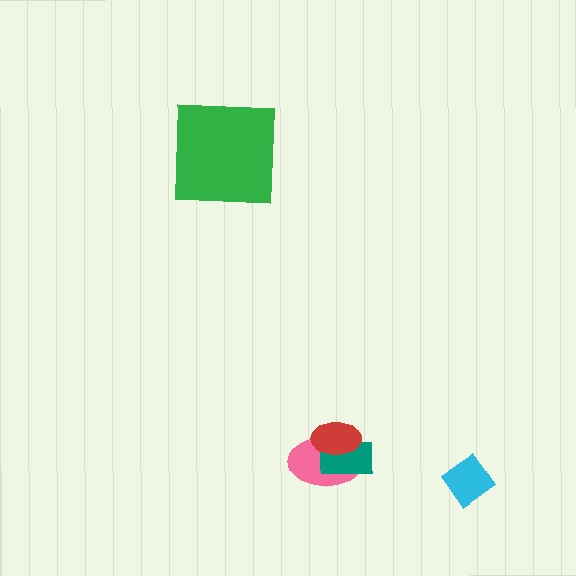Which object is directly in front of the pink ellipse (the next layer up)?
The teal rectangle is directly in front of the pink ellipse.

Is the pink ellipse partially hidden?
Yes, it is partially covered by another shape.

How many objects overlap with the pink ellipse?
2 objects overlap with the pink ellipse.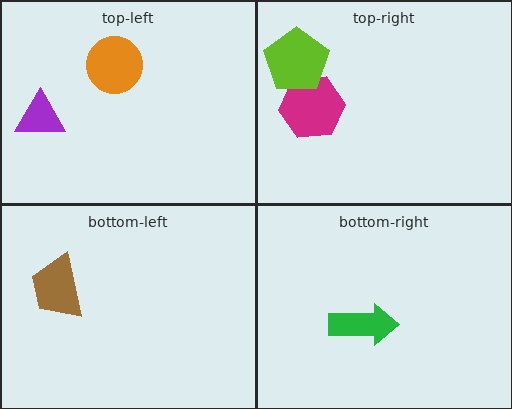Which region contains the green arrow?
The bottom-right region.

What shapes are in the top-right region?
The magenta hexagon, the lime pentagon.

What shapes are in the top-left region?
The purple triangle, the orange circle.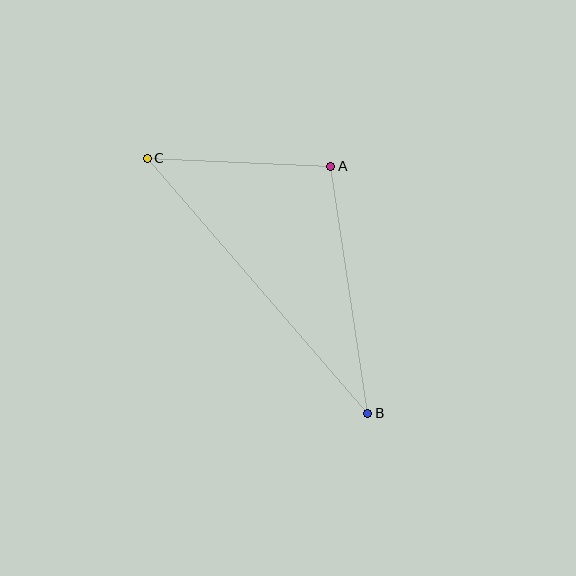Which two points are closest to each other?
Points A and C are closest to each other.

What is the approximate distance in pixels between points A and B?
The distance between A and B is approximately 250 pixels.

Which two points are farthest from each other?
Points B and C are farthest from each other.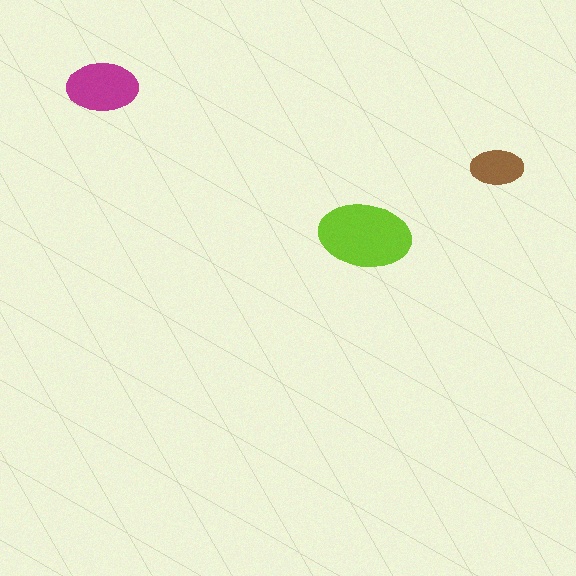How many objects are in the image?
There are 3 objects in the image.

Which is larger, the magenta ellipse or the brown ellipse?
The magenta one.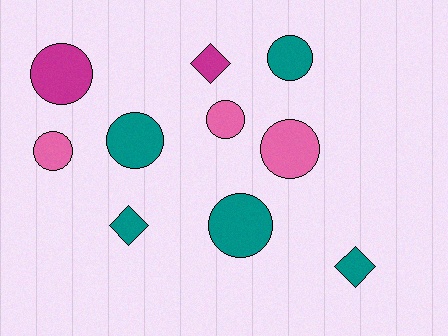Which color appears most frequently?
Teal, with 5 objects.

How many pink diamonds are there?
There are no pink diamonds.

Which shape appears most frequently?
Circle, with 7 objects.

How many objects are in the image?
There are 10 objects.